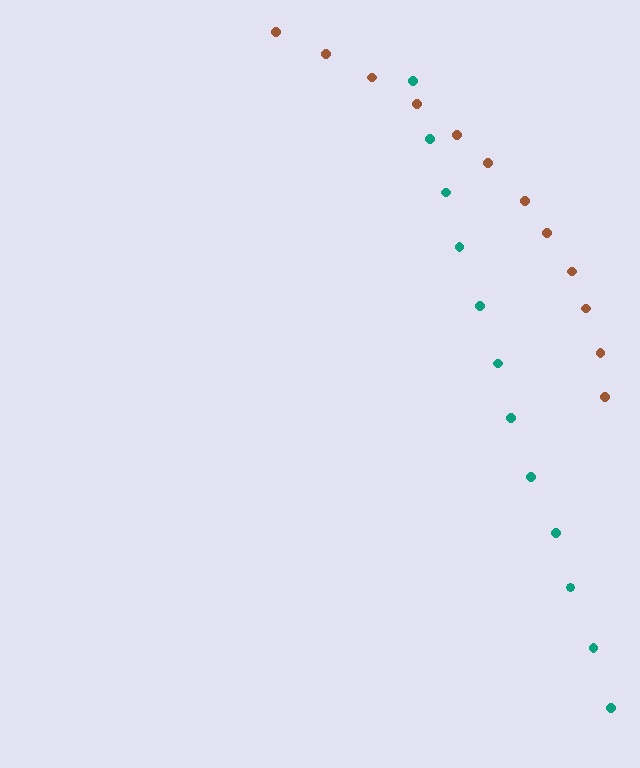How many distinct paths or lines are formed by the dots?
There are 2 distinct paths.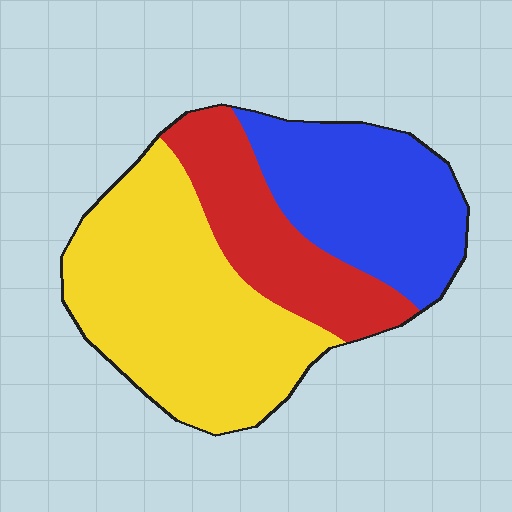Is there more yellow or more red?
Yellow.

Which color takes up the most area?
Yellow, at roughly 45%.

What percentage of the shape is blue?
Blue takes up about one third (1/3) of the shape.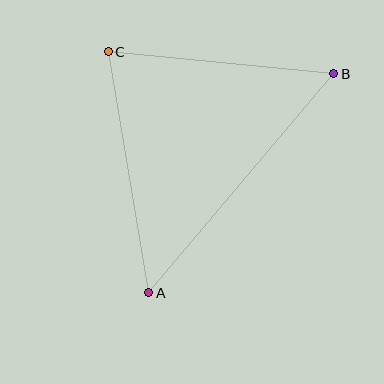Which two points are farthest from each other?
Points A and B are farthest from each other.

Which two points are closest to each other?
Points B and C are closest to each other.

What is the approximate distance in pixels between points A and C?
The distance between A and C is approximately 244 pixels.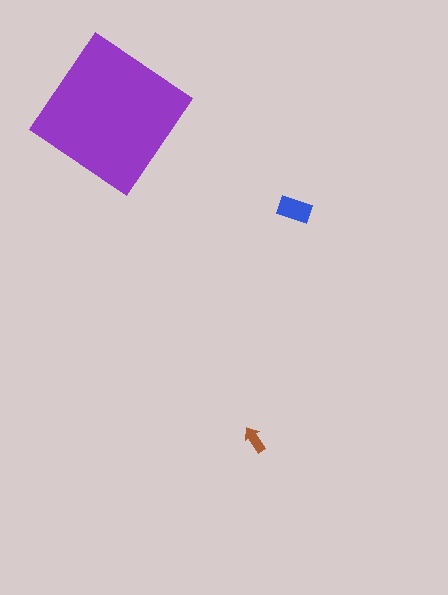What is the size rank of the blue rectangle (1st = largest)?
2nd.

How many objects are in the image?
There are 3 objects in the image.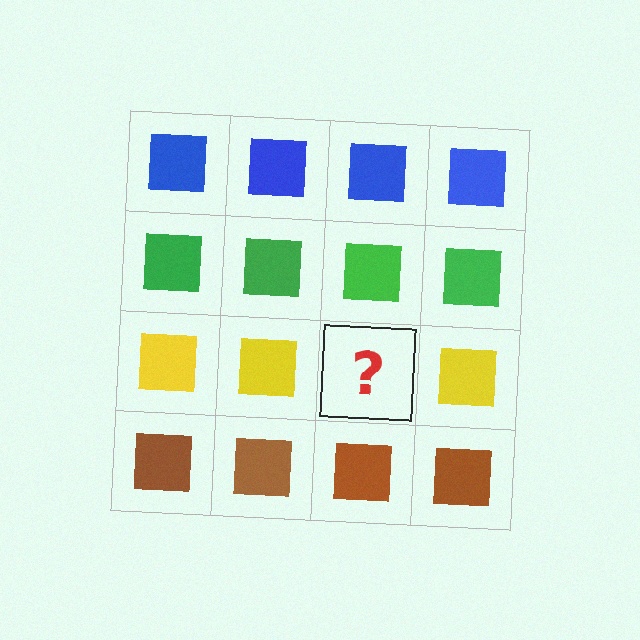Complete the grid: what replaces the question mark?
The question mark should be replaced with a yellow square.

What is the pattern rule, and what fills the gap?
The rule is that each row has a consistent color. The gap should be filled with a yellow square.